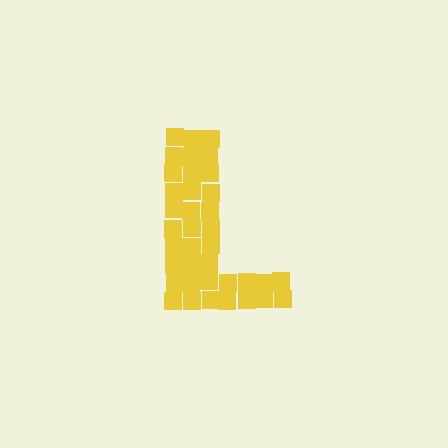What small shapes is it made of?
It is made of small squares.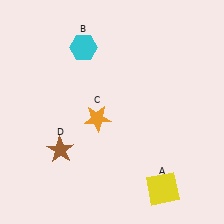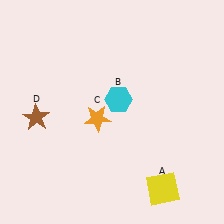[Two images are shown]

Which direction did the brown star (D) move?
The brown star (D) moved up.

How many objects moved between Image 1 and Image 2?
2 objects moved between the two images.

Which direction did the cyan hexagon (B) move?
The cyan hexagon (B) moved down.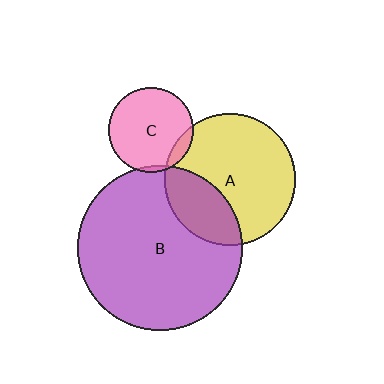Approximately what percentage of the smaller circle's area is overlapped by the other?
Approximately 10%.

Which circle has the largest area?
Circle B (purple).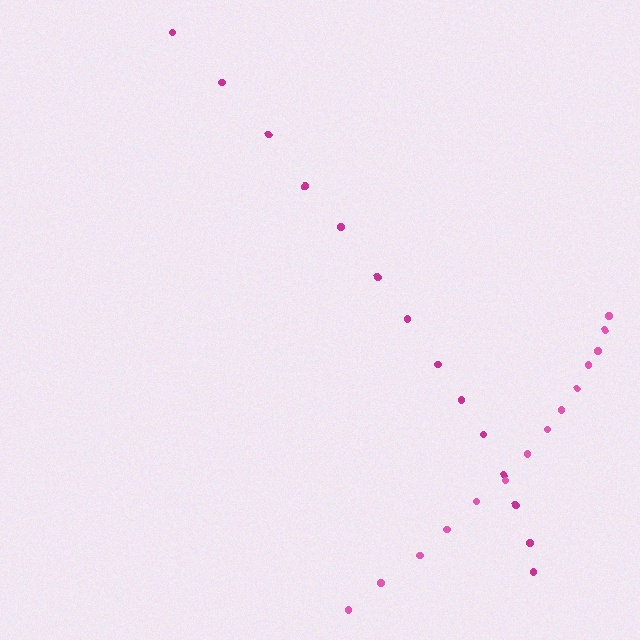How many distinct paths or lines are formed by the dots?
There are 2 distinct paths.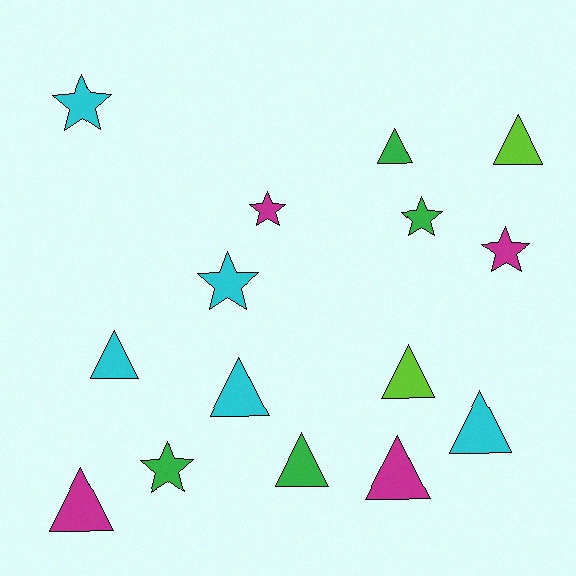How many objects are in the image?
There are 15 objects.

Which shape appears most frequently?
Triangle, with 9 objects.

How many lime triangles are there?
There are 2 lime triangles.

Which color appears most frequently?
Cyan, with 5 objects.